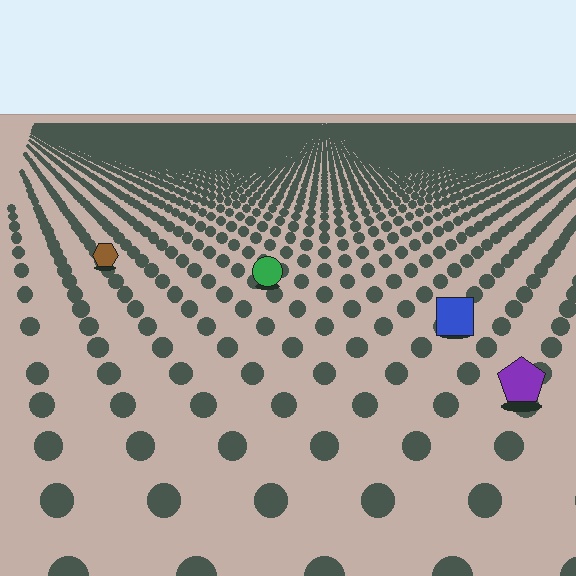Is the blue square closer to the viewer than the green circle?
Yes. The blue square is closer — you can tell from the texture gradient: the ground texture is coarser near it.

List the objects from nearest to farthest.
From nearest to farthest: the purple pentagon, the blue square, the green circle, the brown hexagon.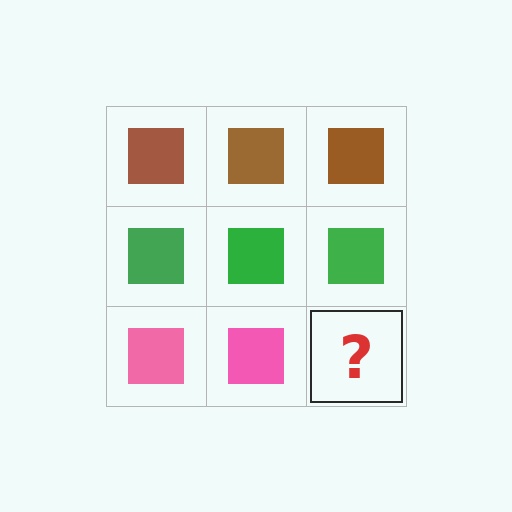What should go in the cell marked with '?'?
The missing cell should contain a pink square.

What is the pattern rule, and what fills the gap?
The rule is that each row has a consistent color. The gap should be filled with a pink square.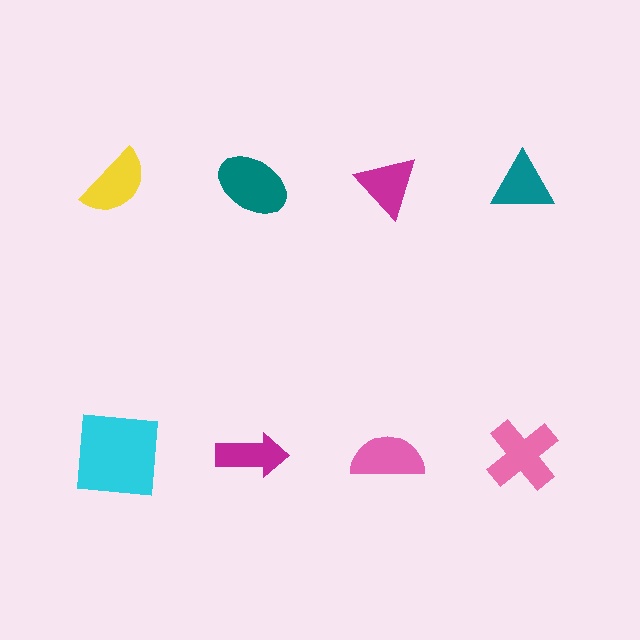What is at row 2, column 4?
A pink cross.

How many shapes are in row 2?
4 shapes.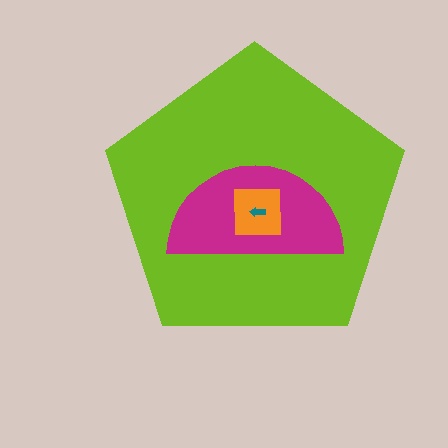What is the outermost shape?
The lime pentagon.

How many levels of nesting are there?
4.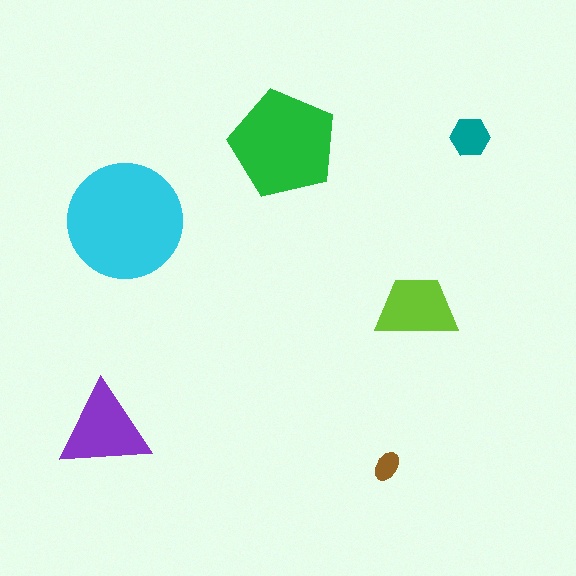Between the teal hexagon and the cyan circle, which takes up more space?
The cyan circle.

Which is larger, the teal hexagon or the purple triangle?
The purple triangle.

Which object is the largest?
The cyan circle.